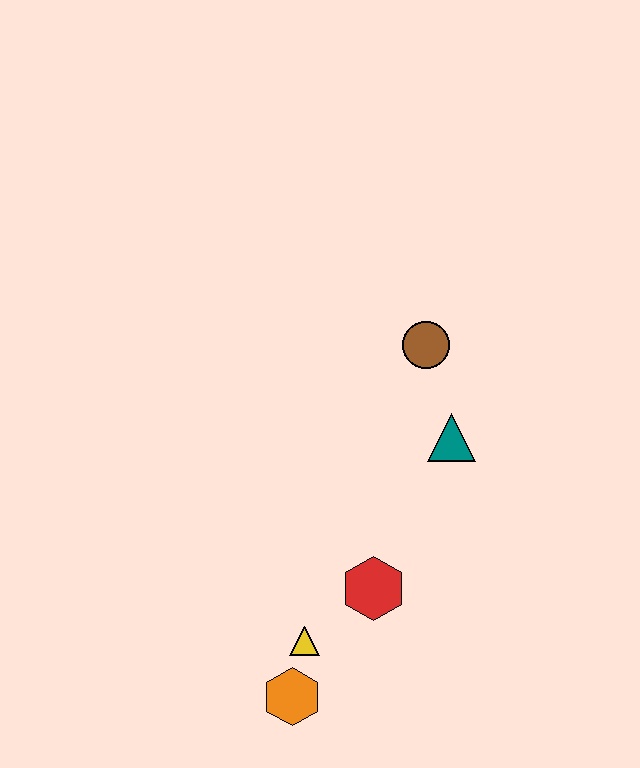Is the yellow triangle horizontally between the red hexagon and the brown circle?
No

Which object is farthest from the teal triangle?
The orange hexagon is farthest from the teal triangle.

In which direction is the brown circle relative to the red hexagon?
The brown circle is above the red hexagon.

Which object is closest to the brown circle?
The teal triangle is closest to the brown circle.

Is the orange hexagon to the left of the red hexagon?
Yes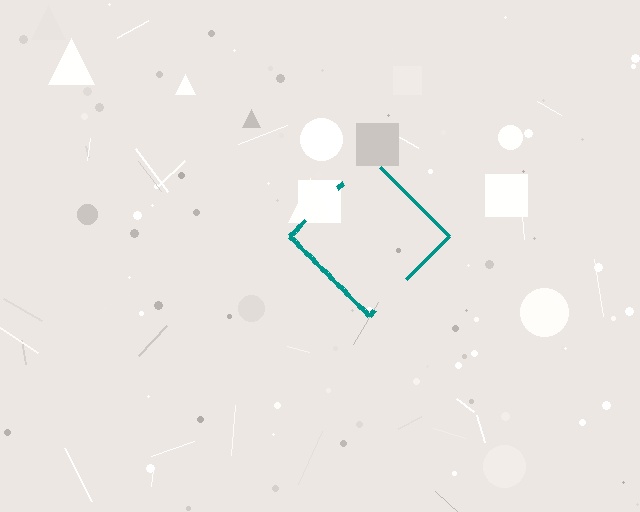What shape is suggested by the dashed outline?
The dashed outline suggests a diamond.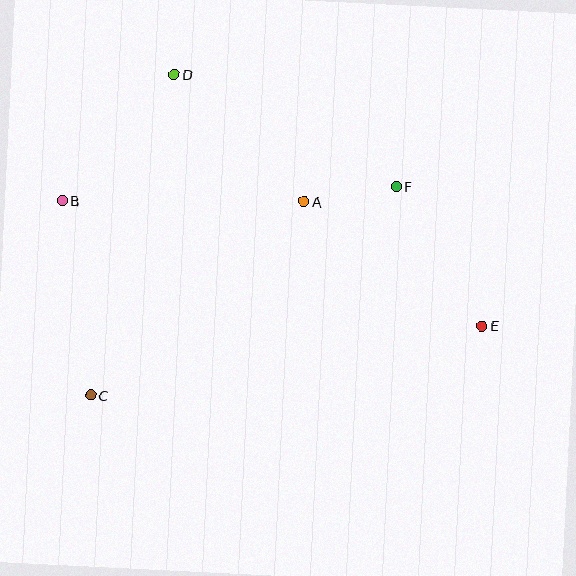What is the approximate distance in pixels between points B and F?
The distance between B and F is approximately 334 pixels.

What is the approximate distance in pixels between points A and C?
The distance between A and C is approximately 288 pixels.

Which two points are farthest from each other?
Points B and E are farthest from each other.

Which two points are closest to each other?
Points A and F are closest to each other.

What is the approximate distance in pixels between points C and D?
The distance between C and D is approximately 332 pixels.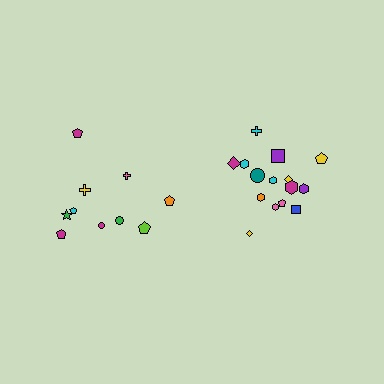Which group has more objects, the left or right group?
The right group.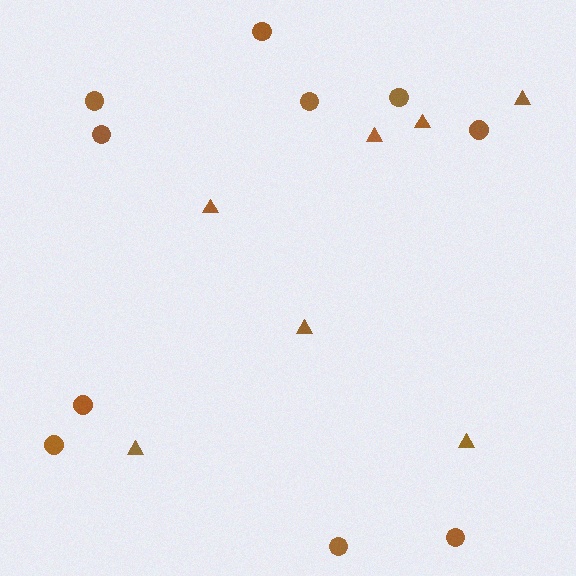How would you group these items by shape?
There are 2 groups: one group of circles (10) and one group of triangles (7).